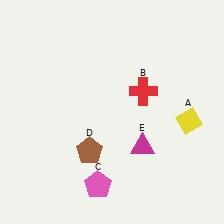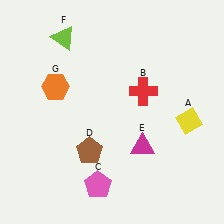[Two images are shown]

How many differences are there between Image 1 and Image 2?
There are 2 differences between the two images.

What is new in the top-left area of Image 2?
A lime triangle (F) was added in the top-left area of Image 2.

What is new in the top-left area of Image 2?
An orange hexagon (G) was added in the top-left area of Image 2.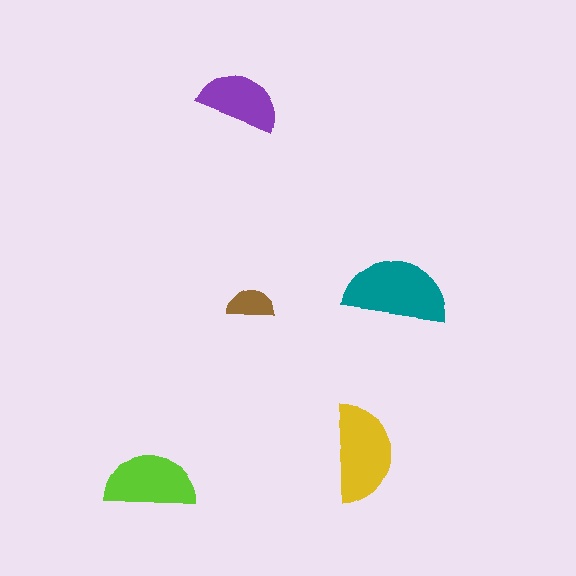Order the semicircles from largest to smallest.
the teal one, the yellow one, the lime one, the purple one, the brown one.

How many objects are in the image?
There are 5 objects in the image.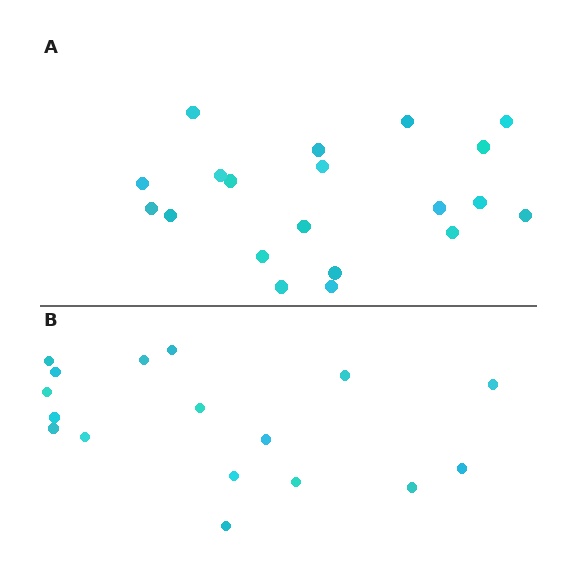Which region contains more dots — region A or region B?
Region A (the top region) has more dots.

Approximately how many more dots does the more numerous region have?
Region A has just a few more — roughly 2 or 3 more dots than region B.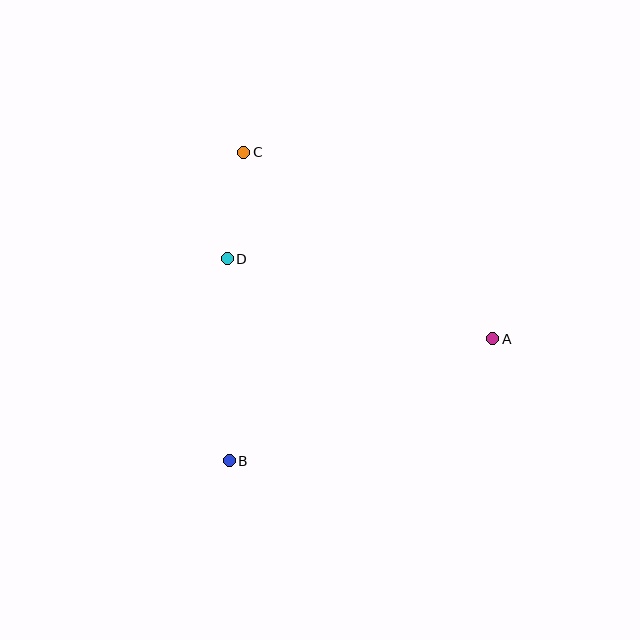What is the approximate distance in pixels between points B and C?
The distance between B and C is approximately 309 pixels.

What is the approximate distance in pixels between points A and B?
The distance between A and B is approximately 290 pixels.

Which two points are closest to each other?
Points C and D are closest to each other.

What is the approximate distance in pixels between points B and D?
The distance between B and D is approximately 202 pixels.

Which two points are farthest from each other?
Points A and C are farthest from each other.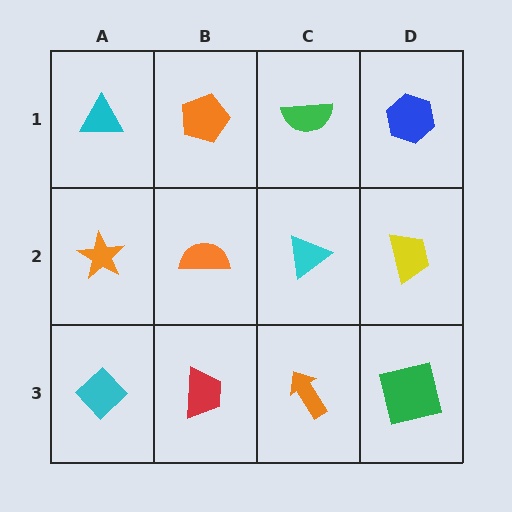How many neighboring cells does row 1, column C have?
3.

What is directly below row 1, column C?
A cyan triangle.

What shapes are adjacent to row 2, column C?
A green semicircle (row 1, column C), an orange arrow (row 3, column C), an orange semicircle (row 2, column B), a yellow trapezoid (row 2, column D).